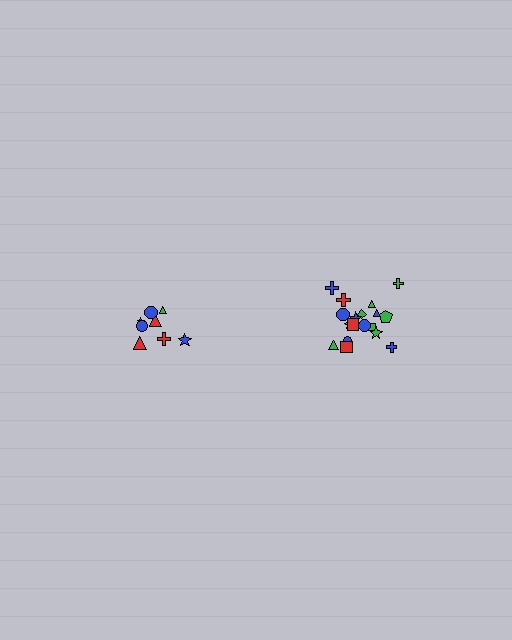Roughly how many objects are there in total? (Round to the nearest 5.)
Roughly 25 objects in total.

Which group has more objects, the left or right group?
The right group.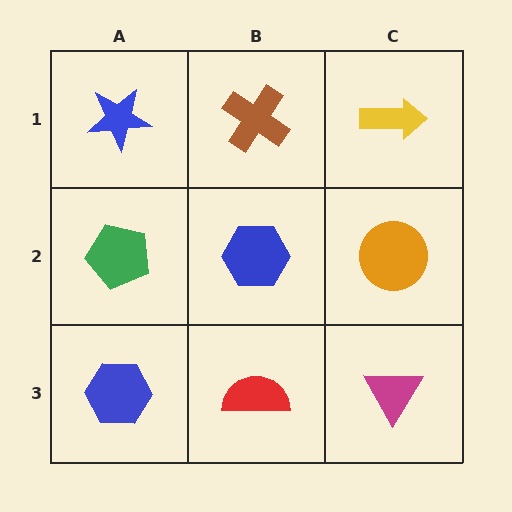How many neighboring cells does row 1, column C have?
2.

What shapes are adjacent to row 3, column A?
A green pentagon (row 2, column A), a red semicircle (row 3, column B).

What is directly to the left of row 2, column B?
A green pentagon.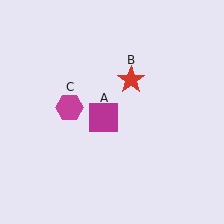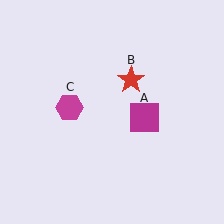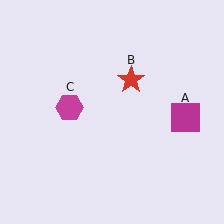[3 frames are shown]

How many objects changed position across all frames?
1 object changed position: magenta square (object A).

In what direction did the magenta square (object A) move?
The magenta square (object A) moved right.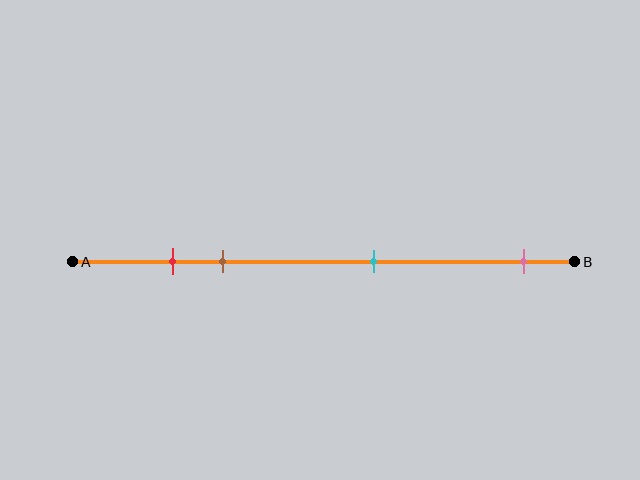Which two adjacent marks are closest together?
The red and brown marks are the closest adjacent pair.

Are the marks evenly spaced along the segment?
No, the marks are not evenly spaced.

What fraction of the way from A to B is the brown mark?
The brown mark is approximately 30% (0.3) of the way from A to B.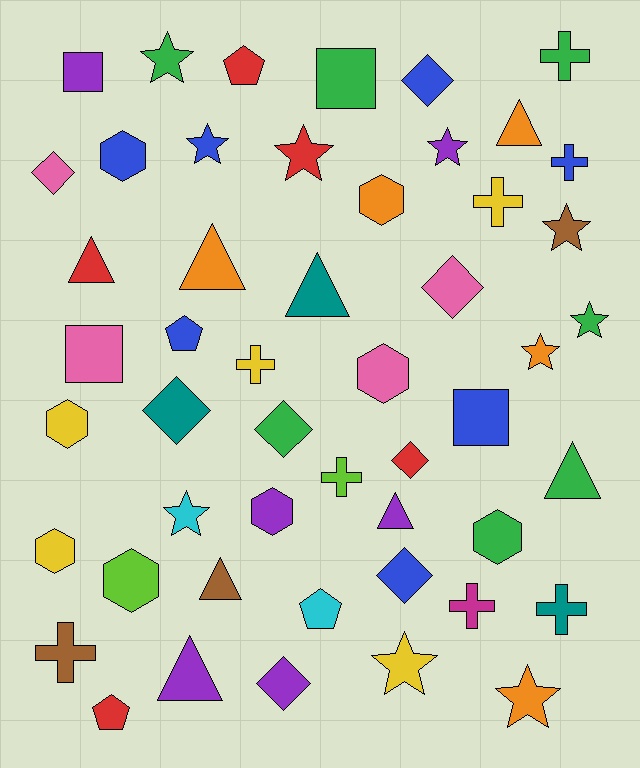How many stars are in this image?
There are 10 stars.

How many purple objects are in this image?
There are 6 purple objects.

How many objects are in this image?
There are 50 objects.